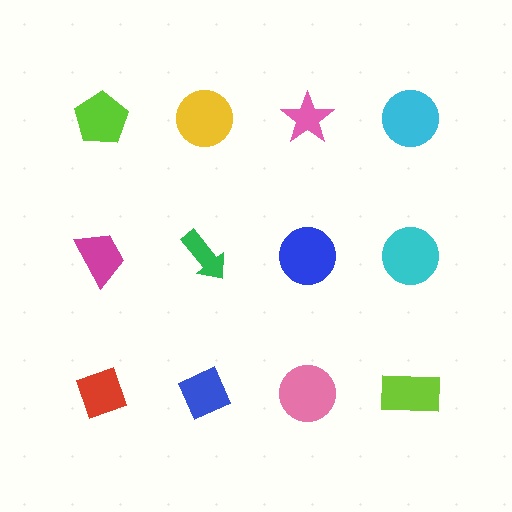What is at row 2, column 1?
A magenta trapezoid.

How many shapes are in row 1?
4 shapes.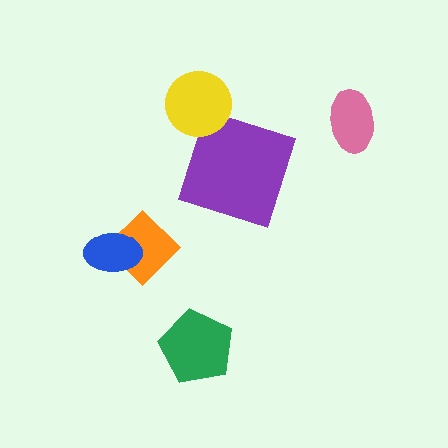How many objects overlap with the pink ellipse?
0 objects overlap with the pink ellipse.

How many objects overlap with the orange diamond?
1 object overlaps with the orange diamond.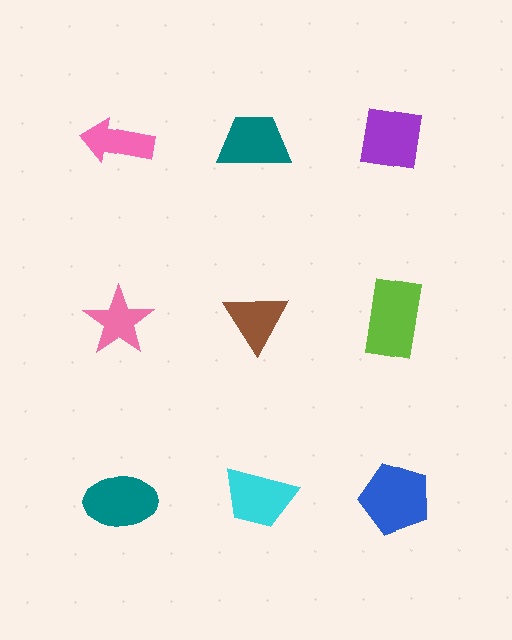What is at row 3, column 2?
A cyan trapezoid.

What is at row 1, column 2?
A teal trapezoid.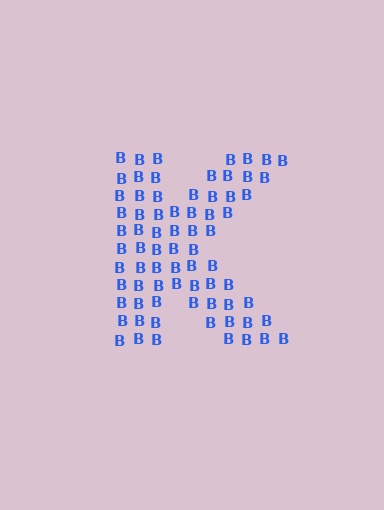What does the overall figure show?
The overall figure shows the letter K.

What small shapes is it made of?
It is made of small letter B's.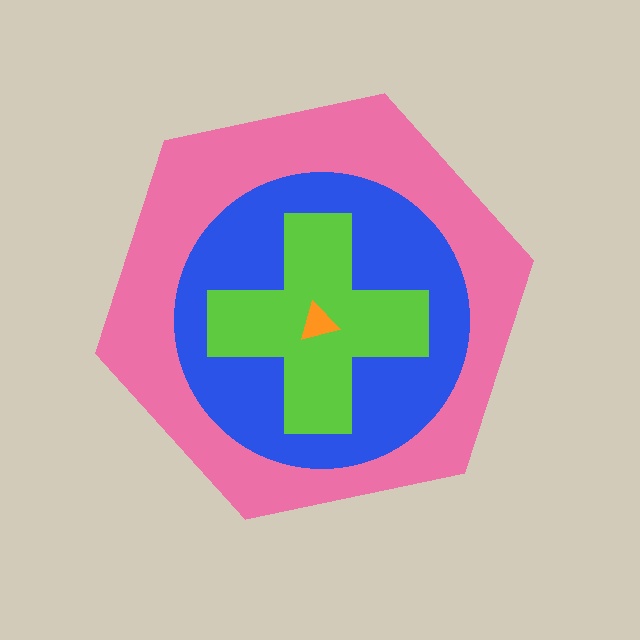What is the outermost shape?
The pink hexagon.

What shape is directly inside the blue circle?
The lime cross.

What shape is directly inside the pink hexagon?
The blue circle.